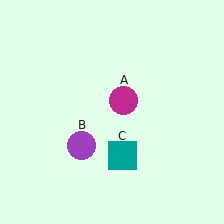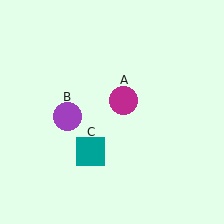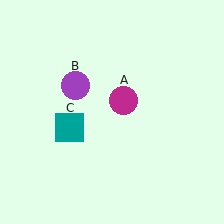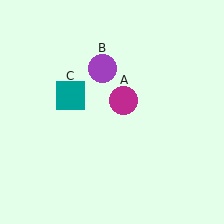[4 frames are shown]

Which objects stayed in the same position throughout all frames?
Magenta circle (object A) remained stationary.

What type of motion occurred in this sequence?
The purple circle (object B), teal square (object C) rotated clockwise around the center of the scene.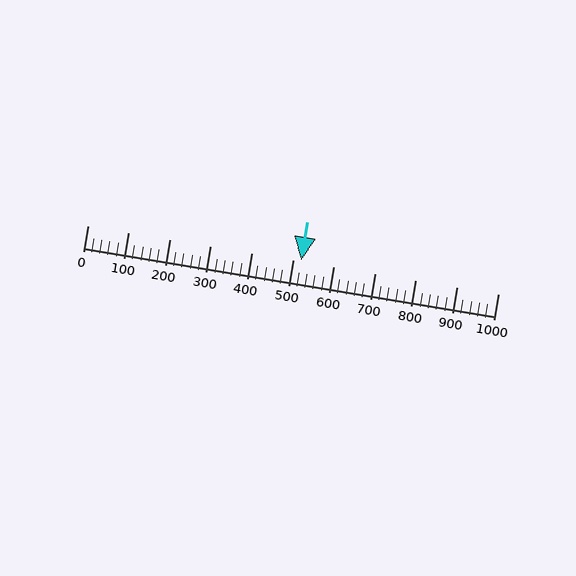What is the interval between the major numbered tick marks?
The major tick marks are spaced 100 units apart.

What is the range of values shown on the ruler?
The ruler shows values from 0 to 1000.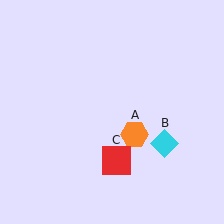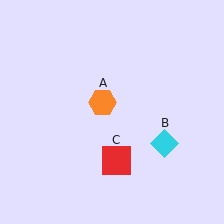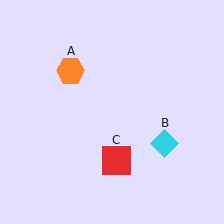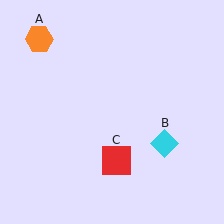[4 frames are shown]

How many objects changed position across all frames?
1 object changed position: orange hexagon (object A).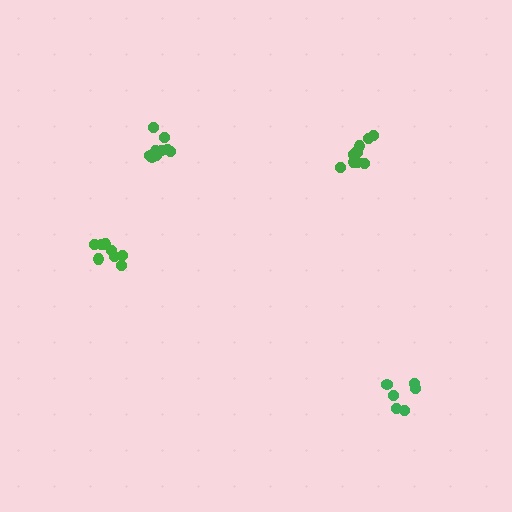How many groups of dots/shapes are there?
There are 4 groups.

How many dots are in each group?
Group 1: 11 dots, Group 2: 6 dots, Group 3: 8 dots, Group 4: 9 dots (34 total).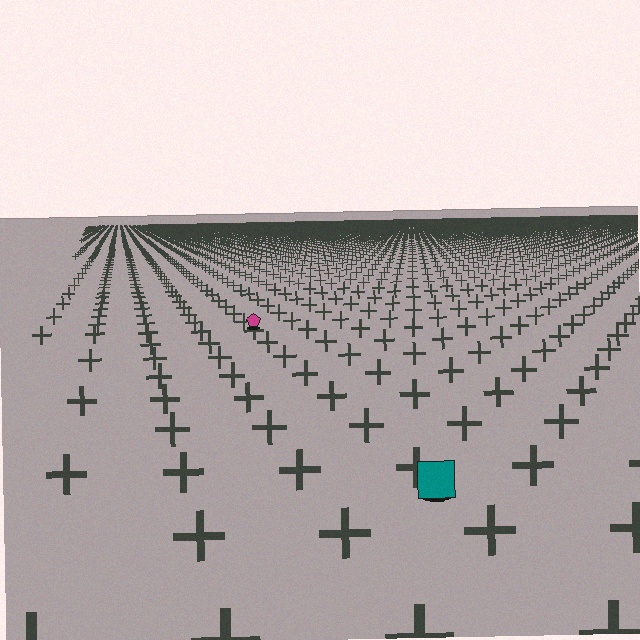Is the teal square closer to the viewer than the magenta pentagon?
Yes. The teal square is closer — you can tell from the texture gradient: the ground texture is coarser near it.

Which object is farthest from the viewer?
The magenta pentagon is farthest from the viewer. It appears smaller and the ground texture around it is denser.